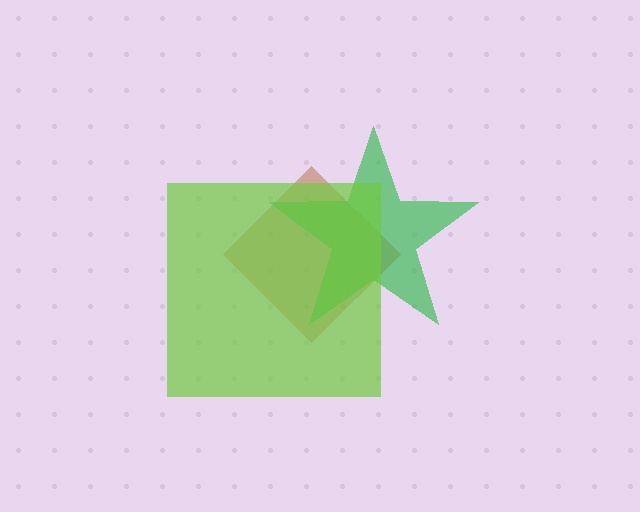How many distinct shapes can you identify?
There are 3 distinct shapes: a brown diamond, a green star, a lime square.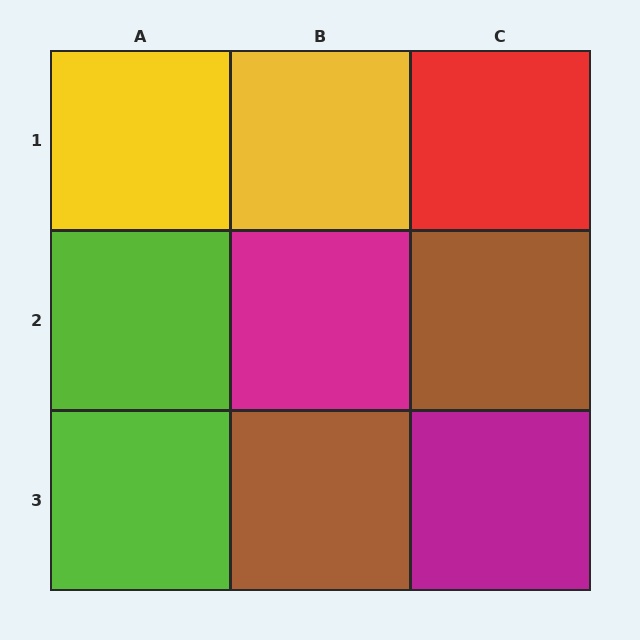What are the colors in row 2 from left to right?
Lime, magenta, brown.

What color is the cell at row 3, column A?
Lime.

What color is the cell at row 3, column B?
Brown.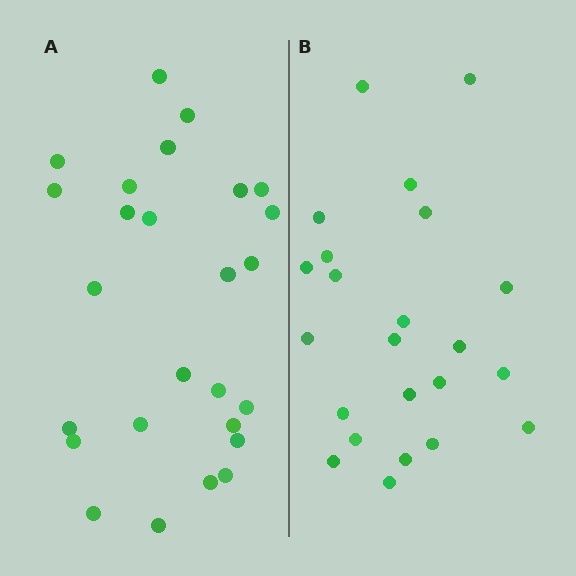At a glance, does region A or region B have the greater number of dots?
Region A (the left region) has more dots.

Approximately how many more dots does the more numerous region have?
Region A has just a few more — roughly 2 or 3 more dots than region B.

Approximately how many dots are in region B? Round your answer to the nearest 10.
About 20 dots. (The exact count is 23, which rounds to 20.)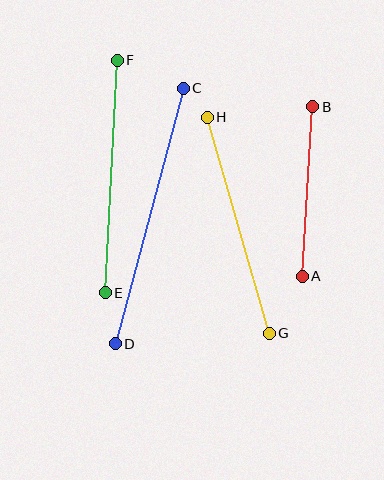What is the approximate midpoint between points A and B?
The midpoint is at approximately (308, 192) pixels.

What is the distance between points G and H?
The distance is approximately 225 pixels.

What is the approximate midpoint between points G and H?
The midpoint is at approximately (238, 225) pixels.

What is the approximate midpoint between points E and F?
The midpoint is at approximately (111, 176) pixels.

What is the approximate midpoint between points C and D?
The midpoint is at approximately (149, 216) pixels.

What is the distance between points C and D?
The distance is approximately 264 pixels.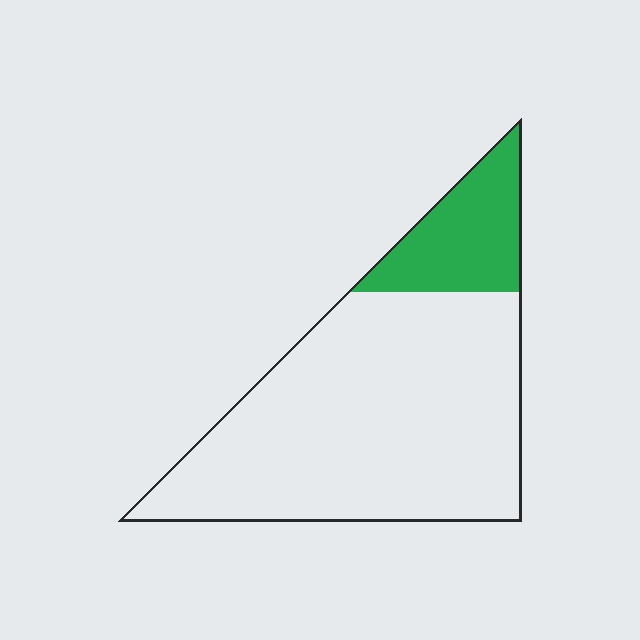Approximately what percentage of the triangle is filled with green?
Approximately 20%.